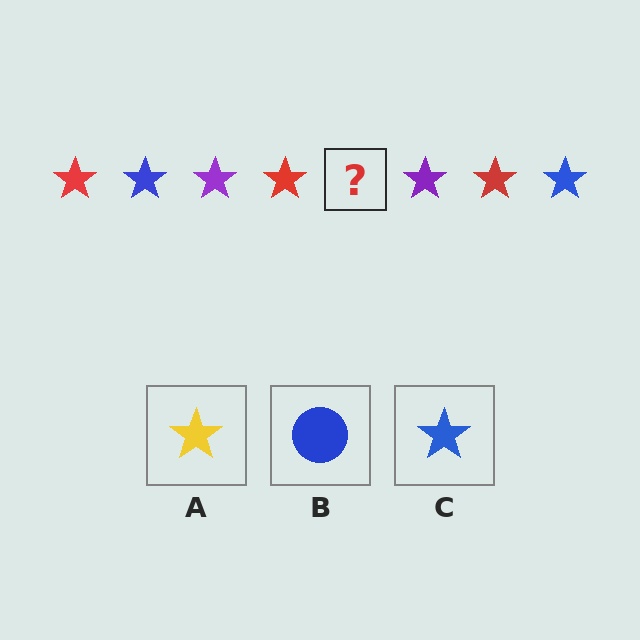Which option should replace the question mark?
Option C.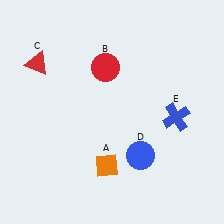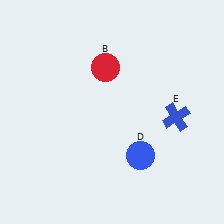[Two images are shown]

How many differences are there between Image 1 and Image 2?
There are 2 differences between the two images.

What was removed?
The red triangle (C), the orange diamond (A) were removed in Image 2.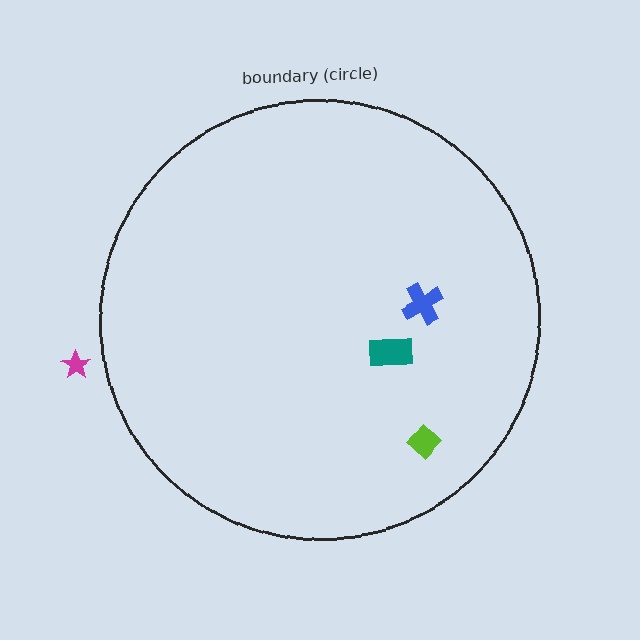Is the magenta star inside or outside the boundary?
Outside.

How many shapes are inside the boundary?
3 inside, 1 outside.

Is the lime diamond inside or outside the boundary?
Inside.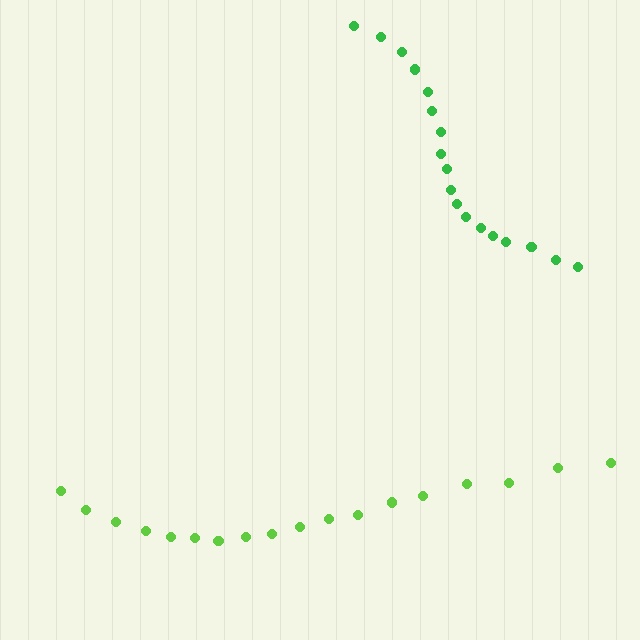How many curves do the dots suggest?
There are 2 distinct paths.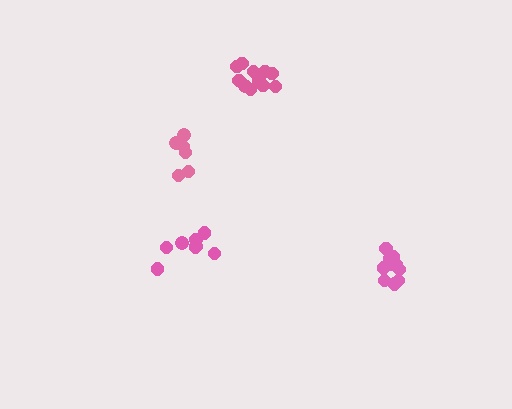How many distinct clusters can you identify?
There are 4 distinct clusters.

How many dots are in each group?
Group 1: 11 dots, Group 2: 6 dots, Group 3: 11 dots, Group 4: 8 dots (36 total).